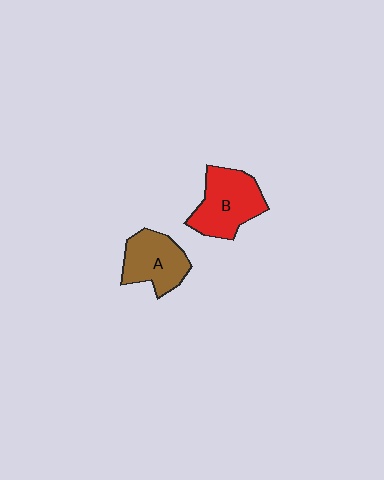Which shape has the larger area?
Shape B (red).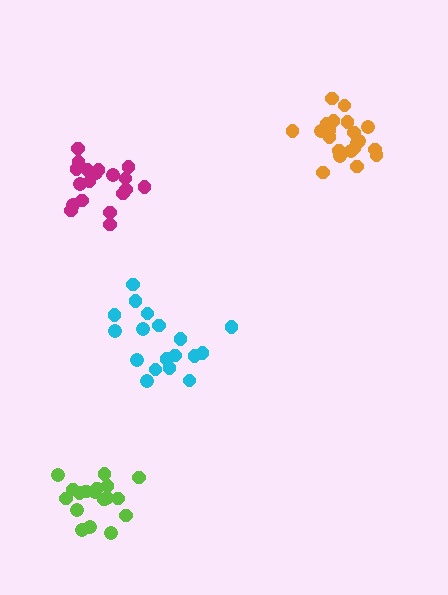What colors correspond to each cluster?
The clusters are colored: orange, cyan, lime, magenta.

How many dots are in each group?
Group 1: 21 dots, Group 2: 18 dots, Group 3: 18 dots, Group 4: 19 dots (76 total).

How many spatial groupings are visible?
There are 4 spatial groupings.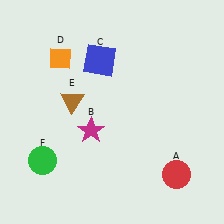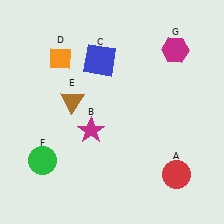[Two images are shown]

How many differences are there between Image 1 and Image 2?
There is 1 difference between the two images.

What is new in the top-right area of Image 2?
A magenta hexagon (G) was added in the top-right area of Image 2.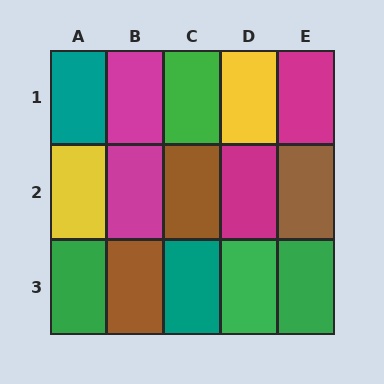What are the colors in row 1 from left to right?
Teal, magenta, green, yellow, magenta.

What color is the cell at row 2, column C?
Brown.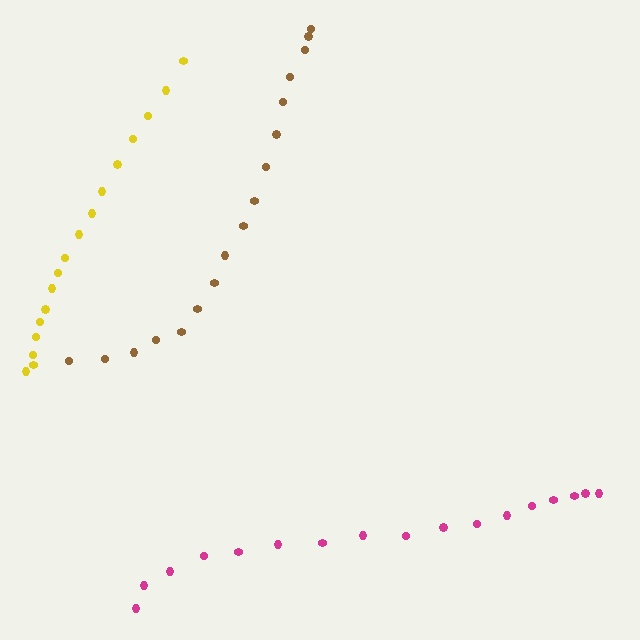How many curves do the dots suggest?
There are 3 distinct paths.